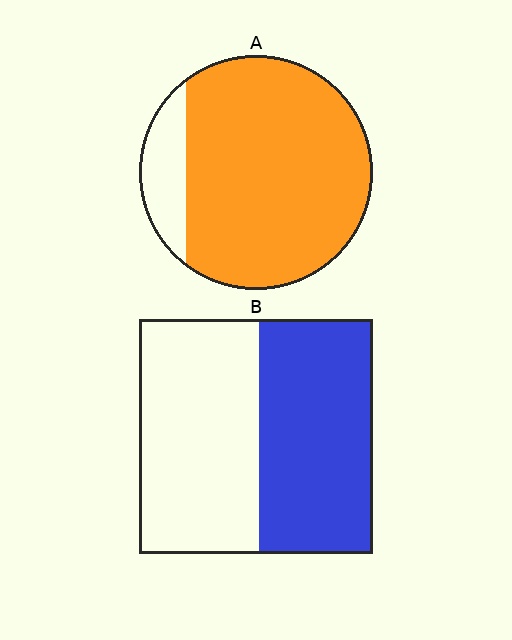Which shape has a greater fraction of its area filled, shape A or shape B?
Shape A.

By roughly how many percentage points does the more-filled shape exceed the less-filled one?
By roughly 35 percentage points (A over B).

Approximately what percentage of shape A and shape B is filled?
A is approximately 85% and B is approximately 50%.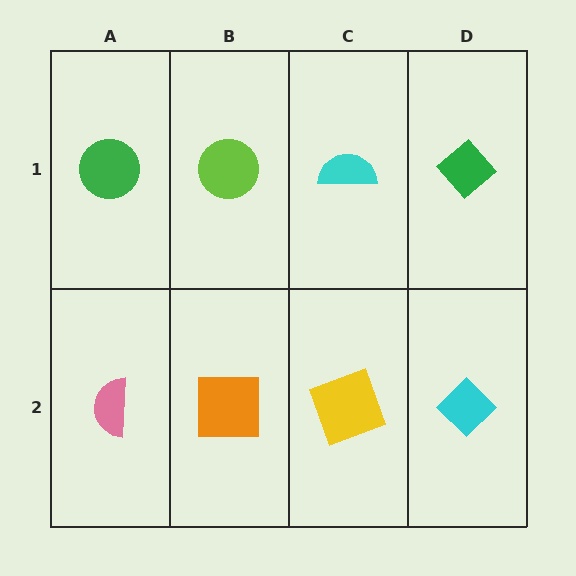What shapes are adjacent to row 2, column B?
A lime circle (row 1, column B), a pink semicircle (row 2, column A), a yellow square (row 2, column C).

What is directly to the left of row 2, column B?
A pink semicircle.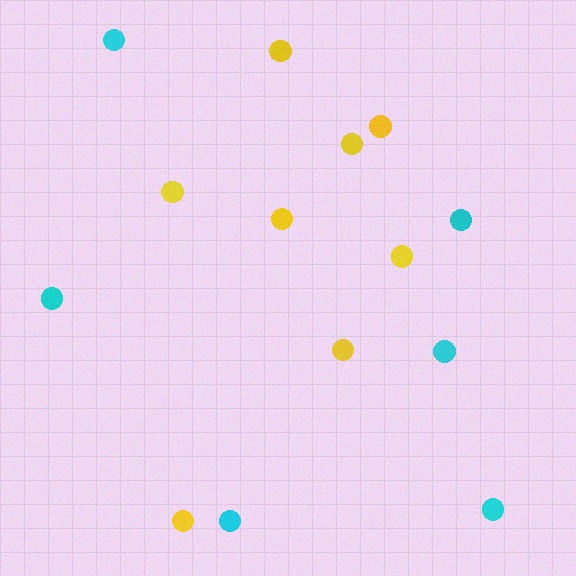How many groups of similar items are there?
There are 2 groups: one group of yellow circles (8) and one group of cyan circles (6).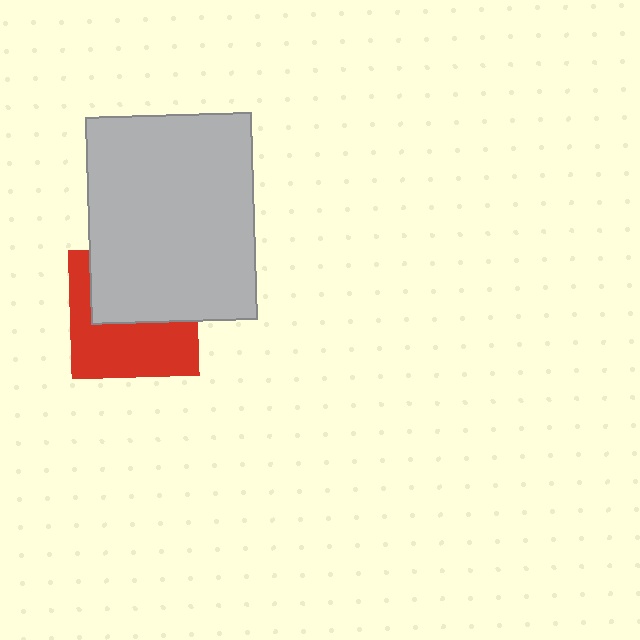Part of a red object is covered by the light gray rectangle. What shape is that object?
It is a square.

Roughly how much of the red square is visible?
About half of it is visible (roughly 52%).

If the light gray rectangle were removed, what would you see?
You would see the complete red square.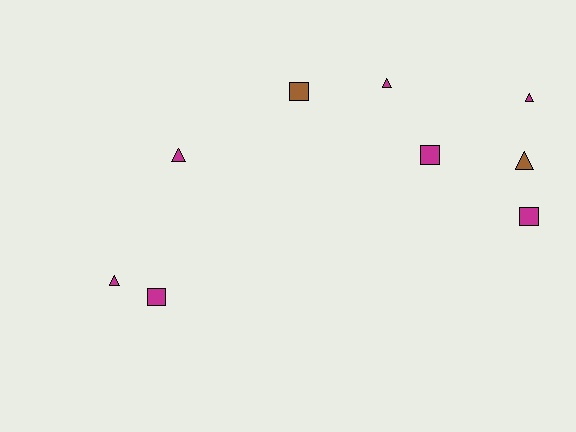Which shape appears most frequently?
Triangle, with 5 objects.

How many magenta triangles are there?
There are 4 magenta triangles.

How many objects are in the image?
There are 9 objects.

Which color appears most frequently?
Magenta, with 7 objects.